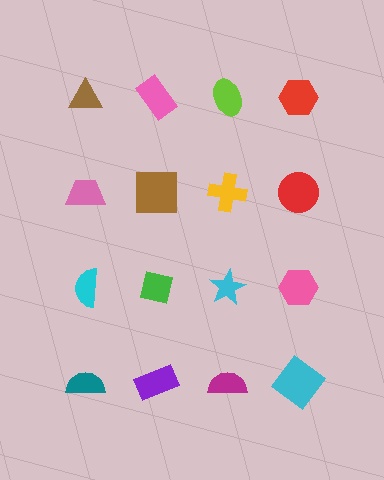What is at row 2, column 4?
A red circle.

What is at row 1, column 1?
A brown triangle.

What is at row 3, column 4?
A pink hexagon.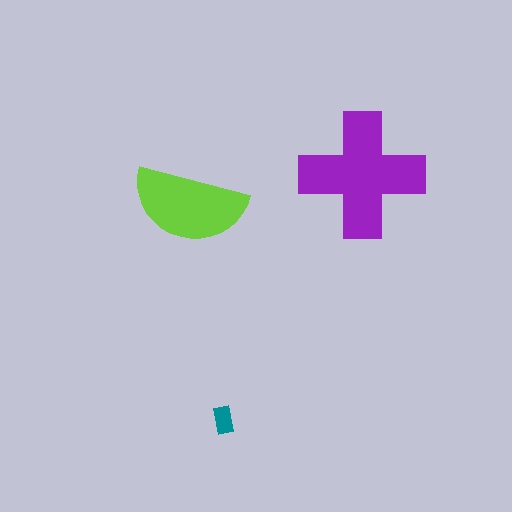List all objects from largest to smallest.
The purple cross, the lime semicircle, the teal rectangle.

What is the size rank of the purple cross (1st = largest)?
1st.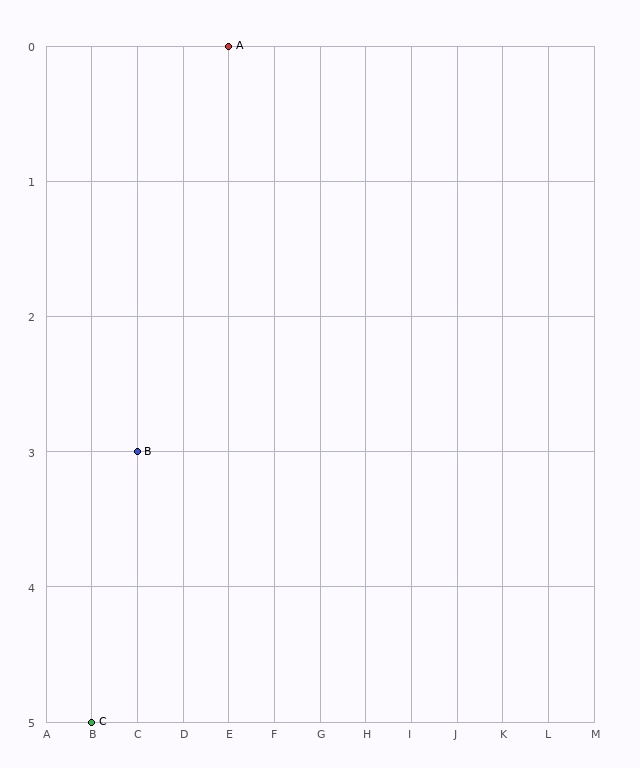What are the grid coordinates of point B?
Point B is at grid coordinates (C, 3).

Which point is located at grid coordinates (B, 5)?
Point C is at (B, 5).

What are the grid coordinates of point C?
Point C is at grid coordinates (B, 5).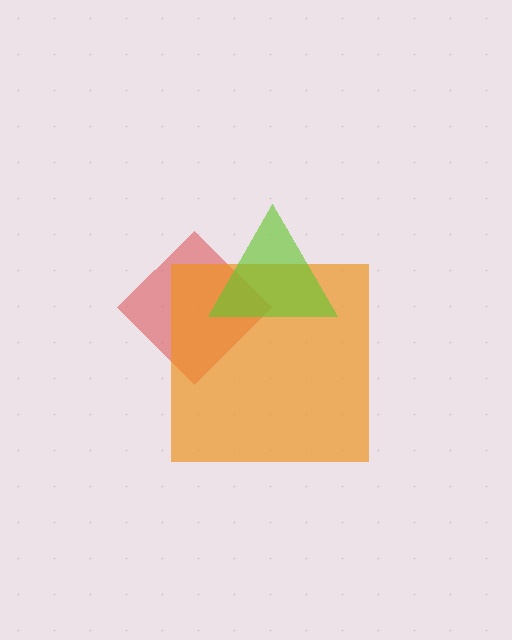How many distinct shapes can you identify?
There are 3 distinct shapes: a red diamond, an orange square, a lime triangle.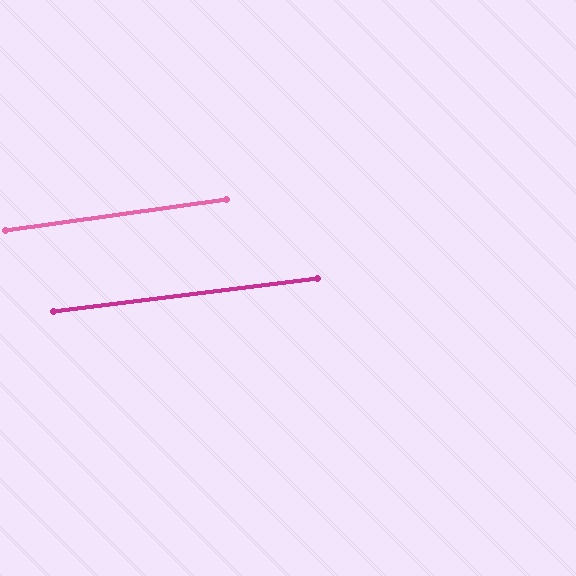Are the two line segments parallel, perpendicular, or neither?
Parallel — their directions differ by only 0.8°.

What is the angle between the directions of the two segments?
Approximately 1 degree.